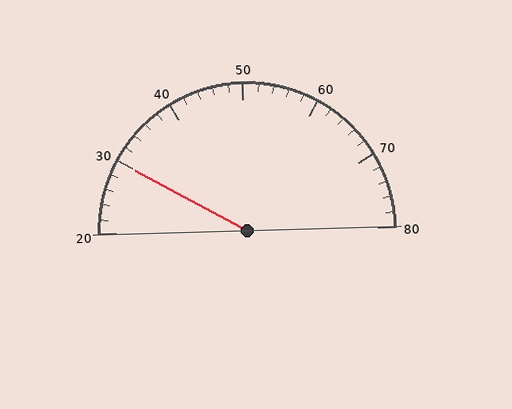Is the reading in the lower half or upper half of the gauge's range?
The reading is in the lower half of the range (20 to 80).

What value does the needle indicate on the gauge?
The needle indicates approximately 30.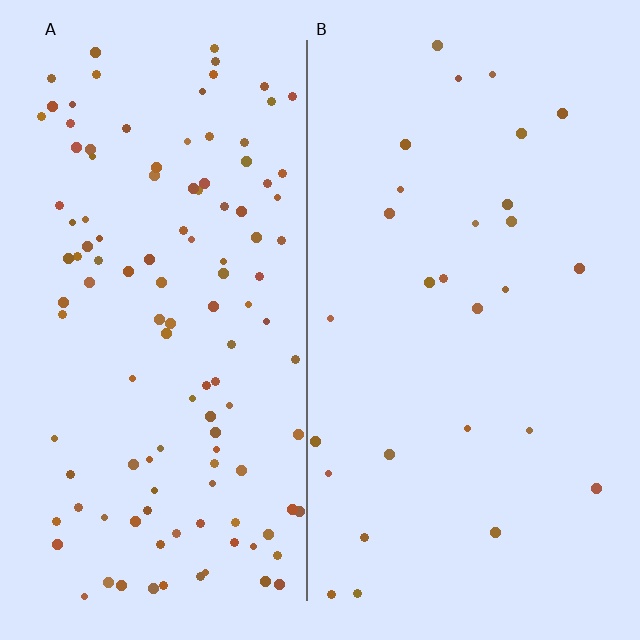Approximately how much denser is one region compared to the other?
Approximately 4.3× — region A over region B.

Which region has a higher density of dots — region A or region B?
A (the left).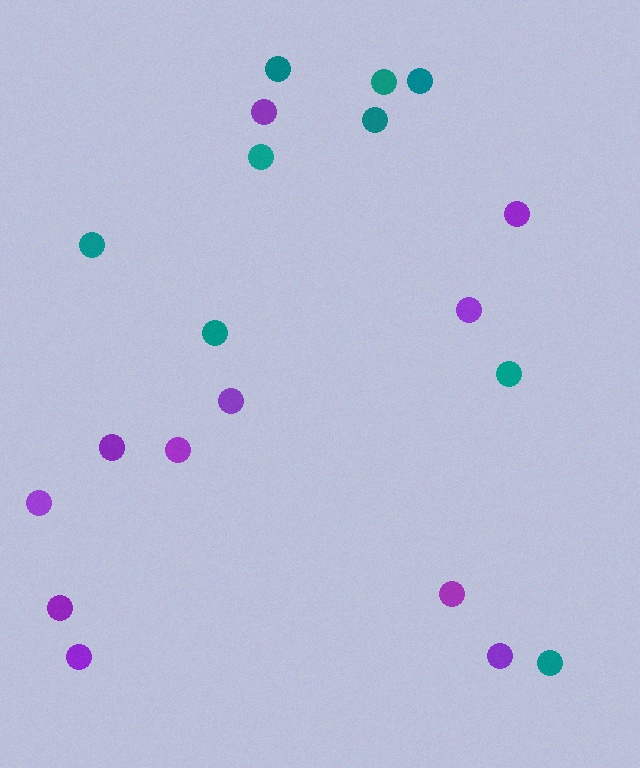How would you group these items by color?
There are 2 groups: one group of purple circles (11) and one group of teal circles (9).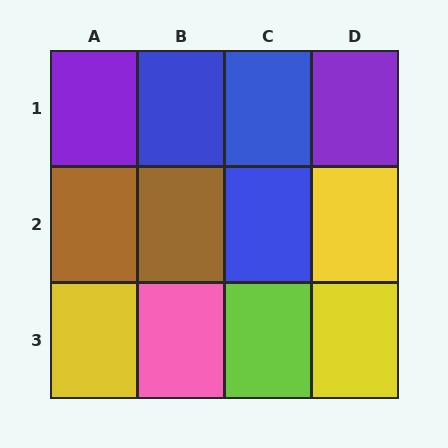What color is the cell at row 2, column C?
Blue.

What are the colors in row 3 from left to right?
Yellow, pink, lime, yellow.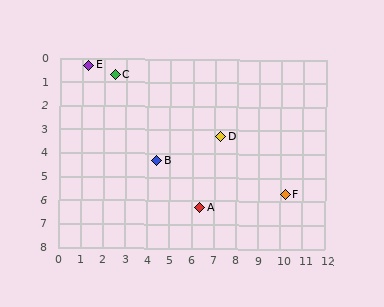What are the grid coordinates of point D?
Point D is at approximately (7.3, 3.3).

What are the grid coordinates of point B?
Point B is at approximately (4.4, 4.3).